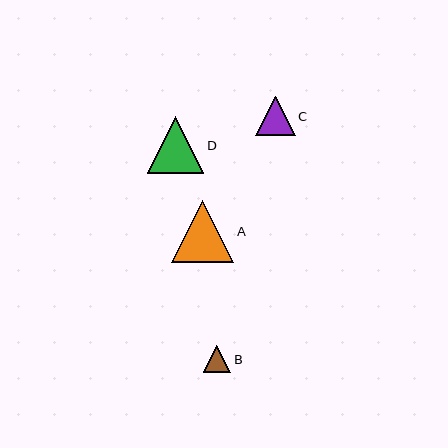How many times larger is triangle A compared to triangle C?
Triangle A is approximately 1.6 times the size of triangle C.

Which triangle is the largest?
Triangle A is the largest with a size of approximately 62 pixels.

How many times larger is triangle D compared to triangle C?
Triangle D is approximately 1.4 times the size of triangle C.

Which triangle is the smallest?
Triangle B is the smallest with a size of approximately 28 pixels.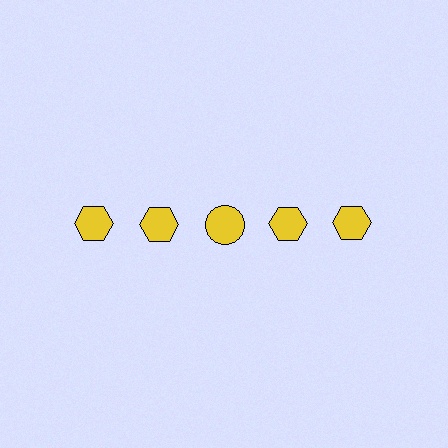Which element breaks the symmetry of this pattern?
The yellow circle in the top row, center column breaks the symmetry. All other shapes are yellow hexagons.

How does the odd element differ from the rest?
It has a different shape: circle instead of hexagon.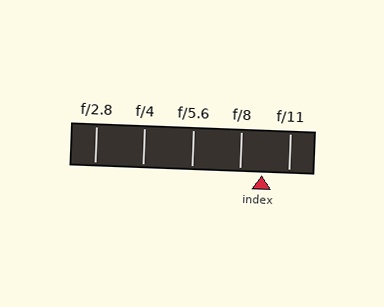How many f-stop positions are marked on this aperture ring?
There are 5 f-stop positions marked.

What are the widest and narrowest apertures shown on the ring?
The widest aperture shown is f/2.8 and the narrowest is f/11.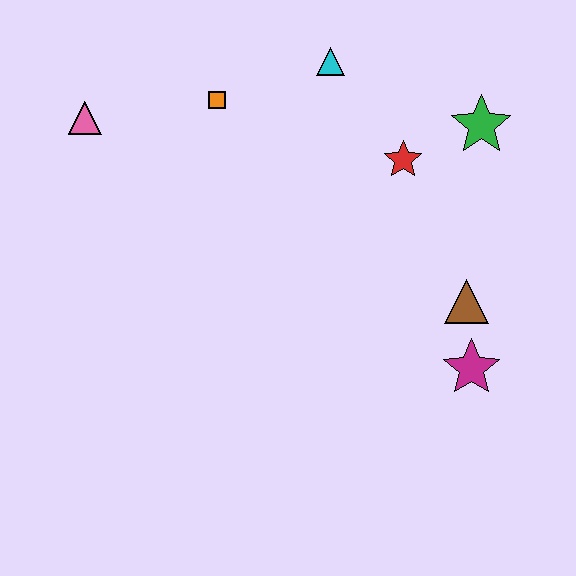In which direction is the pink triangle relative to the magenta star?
The pink triangle is to the left of the magenta star.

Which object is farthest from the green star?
The pink triangle is farthest from the green star.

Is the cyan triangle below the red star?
No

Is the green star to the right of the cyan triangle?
Yes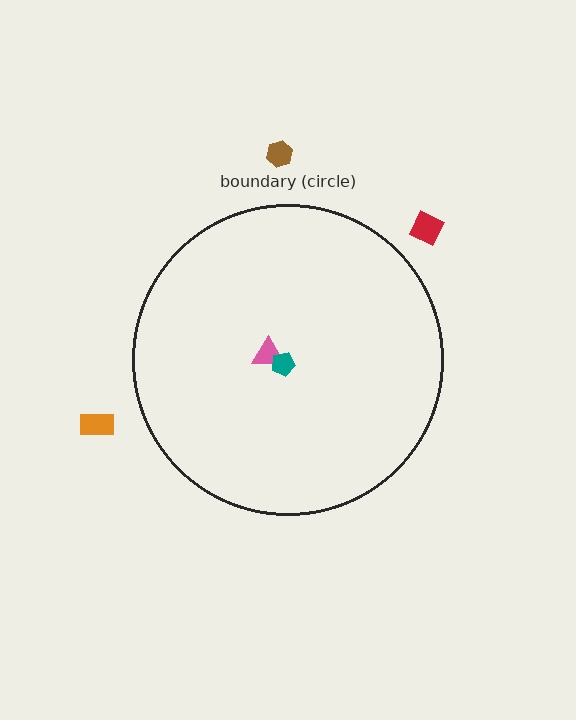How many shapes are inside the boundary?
2 inside, 3 outside.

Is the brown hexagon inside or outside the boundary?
Outside.